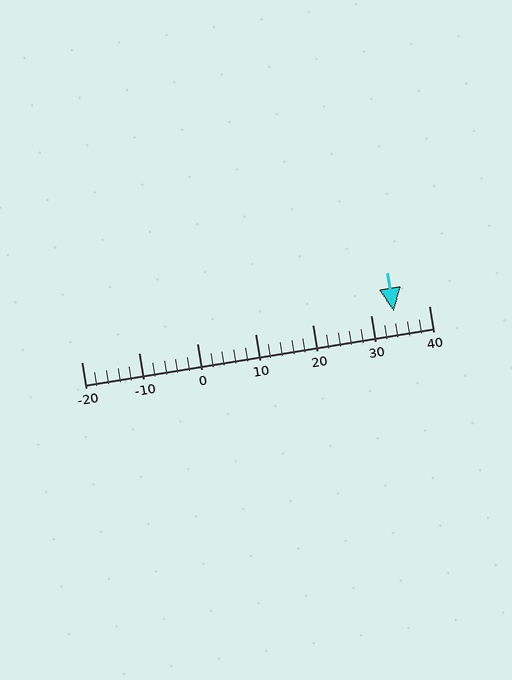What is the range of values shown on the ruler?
The ruler shows values from -20 to 40.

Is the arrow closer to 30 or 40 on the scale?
The arrow is closer to 30.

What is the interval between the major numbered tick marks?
The major tick marks are spaced 10 units apart.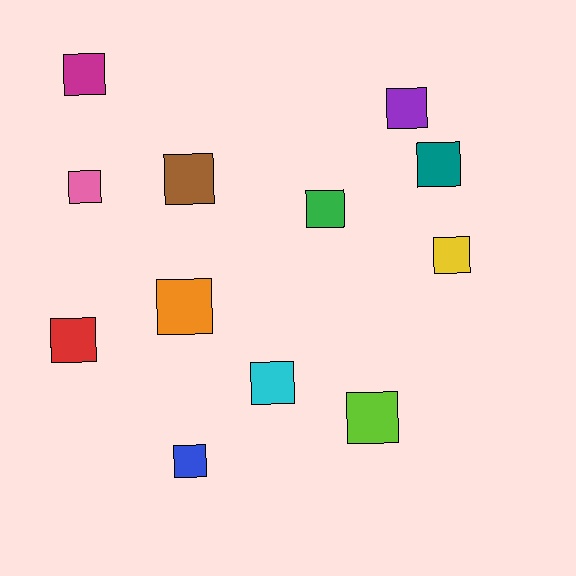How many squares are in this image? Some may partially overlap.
There are 12 squares.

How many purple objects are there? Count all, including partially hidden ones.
There is 1 purple object.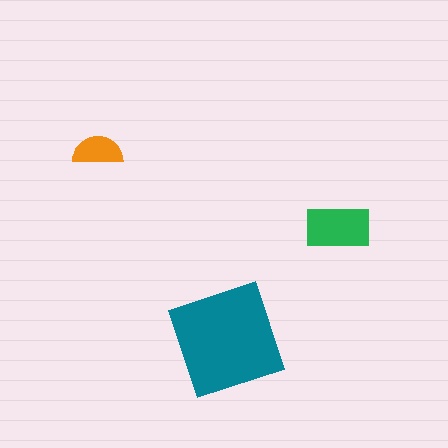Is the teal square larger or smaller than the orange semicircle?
Larger.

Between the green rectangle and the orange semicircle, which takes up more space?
The green rectangle.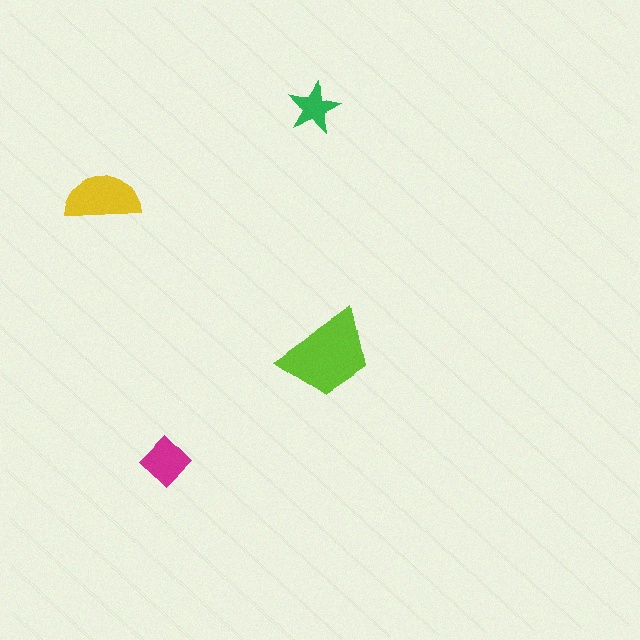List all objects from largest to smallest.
The lime trapezoid, the yellow semicircle, the magenta diamond, the green star.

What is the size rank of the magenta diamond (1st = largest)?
3rd.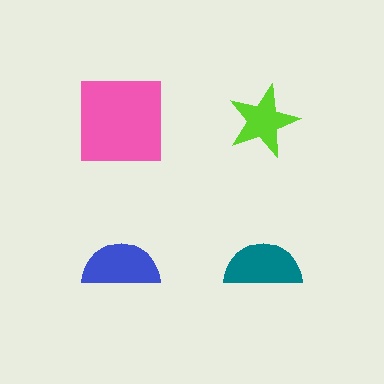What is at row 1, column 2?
A lime star.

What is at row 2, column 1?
A blue semicircle.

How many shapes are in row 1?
2 shapes.